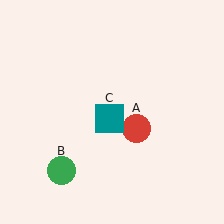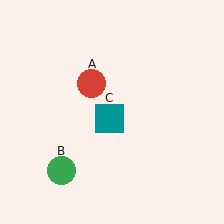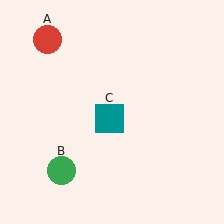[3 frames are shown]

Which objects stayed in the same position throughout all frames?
Green circle (object B) and teal square (object C) remained stationary.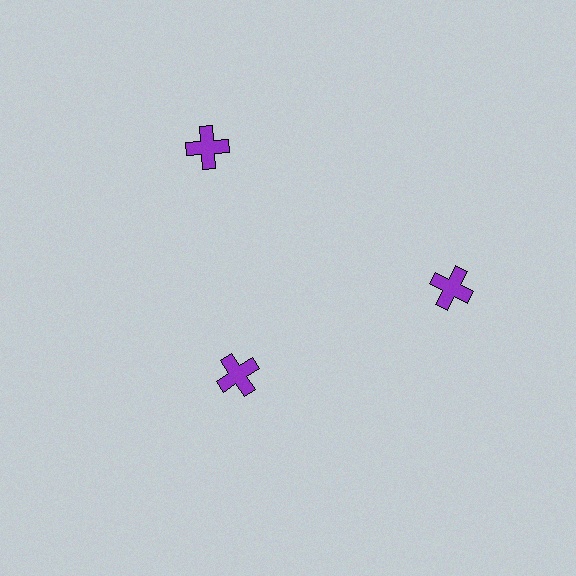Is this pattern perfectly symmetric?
No. The 3 purple crosses are arranged in a ring, but one element near the 7 o'clock position is pulled inward toward the center, breaking the 3-fold rotational symmetry.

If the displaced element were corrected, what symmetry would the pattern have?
It would have 3-fold rotational symmetry — the pattern would map onto itself every 120 degrees.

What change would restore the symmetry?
The symmetry would be restored by moving it outward, back onto the ring so that all 3 crosses sit at equal angles and equal distance from the center.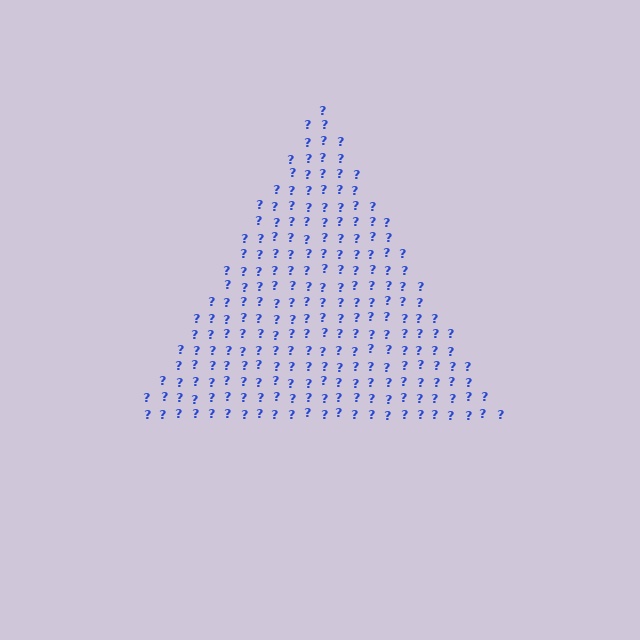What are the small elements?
The small elements are question marks.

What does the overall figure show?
The overall figure shows a triangle.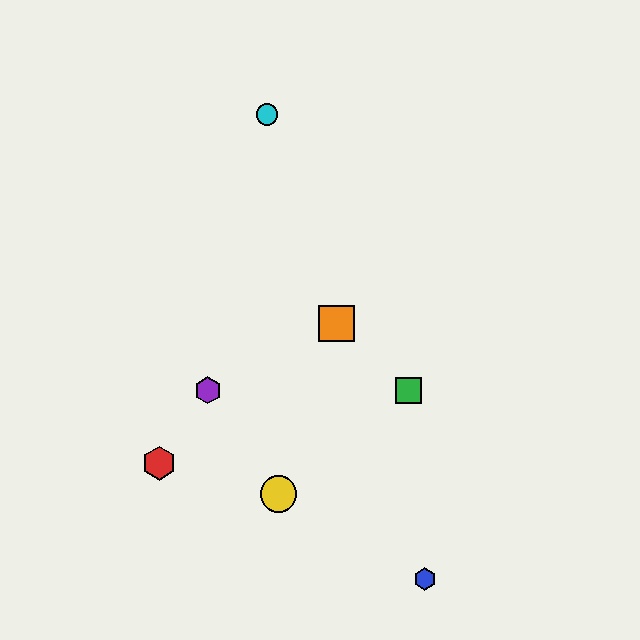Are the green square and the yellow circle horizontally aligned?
No, the green square is at y≈390 and the yellow circle is at y≈494.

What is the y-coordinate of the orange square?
The orange square is at y≈323.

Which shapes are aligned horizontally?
The green square, the purple hexagon are aligned horizontally.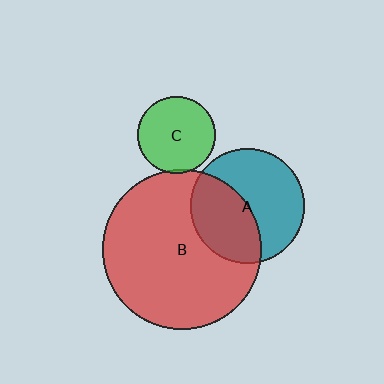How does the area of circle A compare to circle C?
Approximately 2.2 times.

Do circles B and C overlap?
Yes.